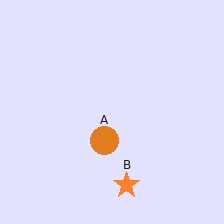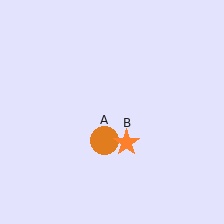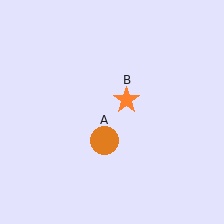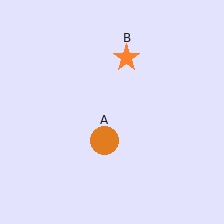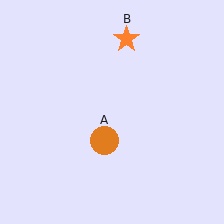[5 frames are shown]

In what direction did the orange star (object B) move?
The orange star (object B) moved up.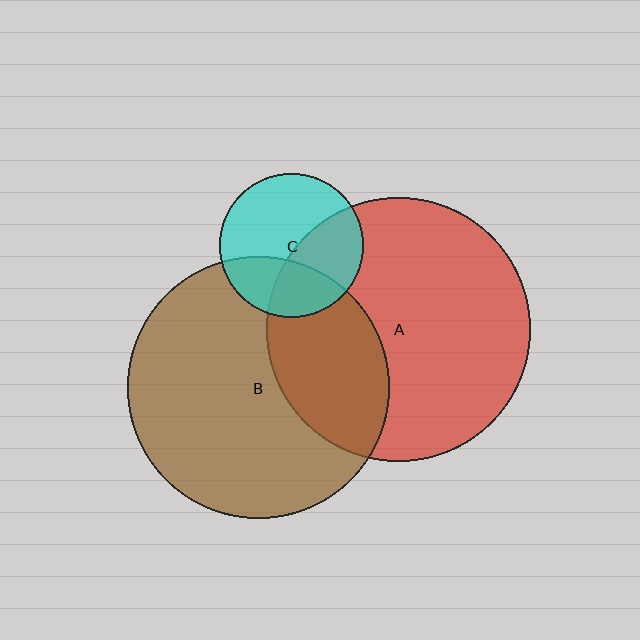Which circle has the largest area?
Circle A (red).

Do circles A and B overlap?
Yes.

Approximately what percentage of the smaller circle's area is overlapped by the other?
Approximately 30%.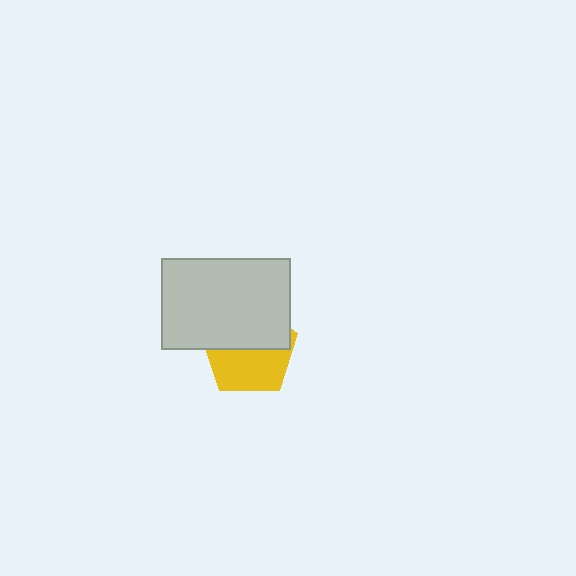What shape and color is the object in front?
The object in front is a light gray rectangle.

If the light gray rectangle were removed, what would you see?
You would see the complete yellow pentagon.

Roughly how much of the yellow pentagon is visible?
About half of it is visible (roughly 50%).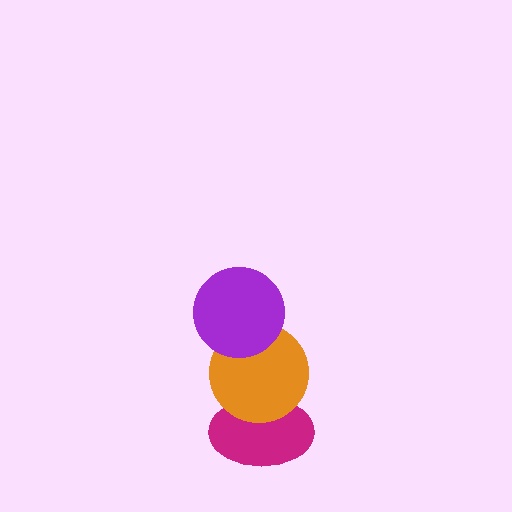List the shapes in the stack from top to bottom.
From top to bottom: the purple circle, the orange circle, the magenta ellipse.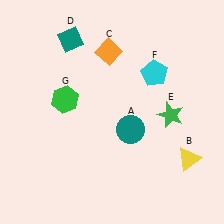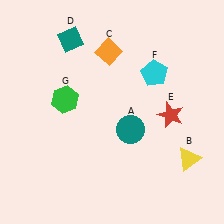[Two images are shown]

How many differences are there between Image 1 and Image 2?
There is 1 difference between the two images.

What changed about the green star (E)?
In Image 1, E is green. In Image 2, it changed to red.